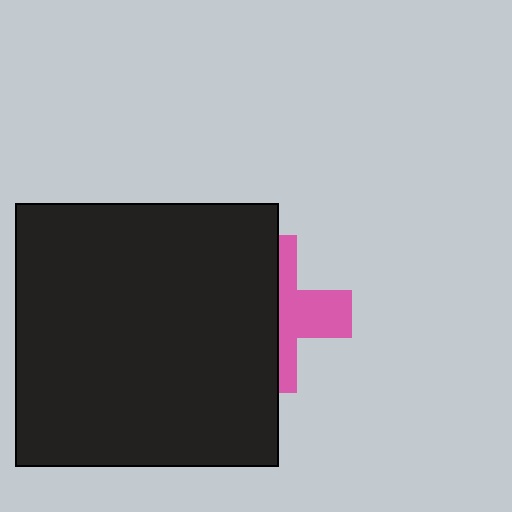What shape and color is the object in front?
The object in front is a black square.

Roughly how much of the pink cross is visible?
A small part of it is visible (roughly 42%).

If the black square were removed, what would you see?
You would see the complete pink cross.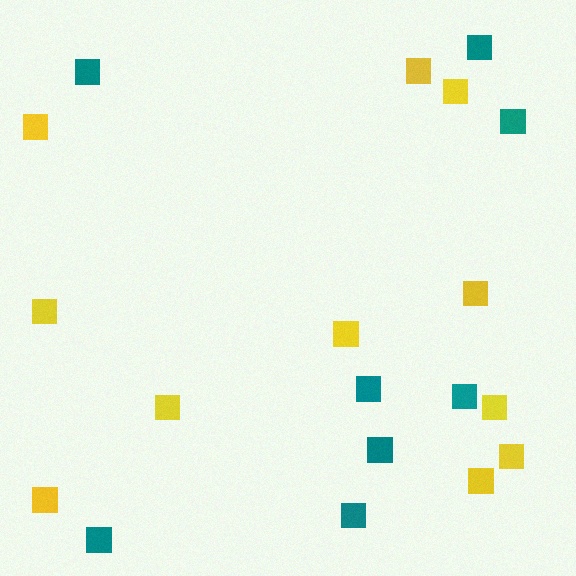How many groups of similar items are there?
There are 2 groups: one group of yellow squares (11) and one group of teal squares (8).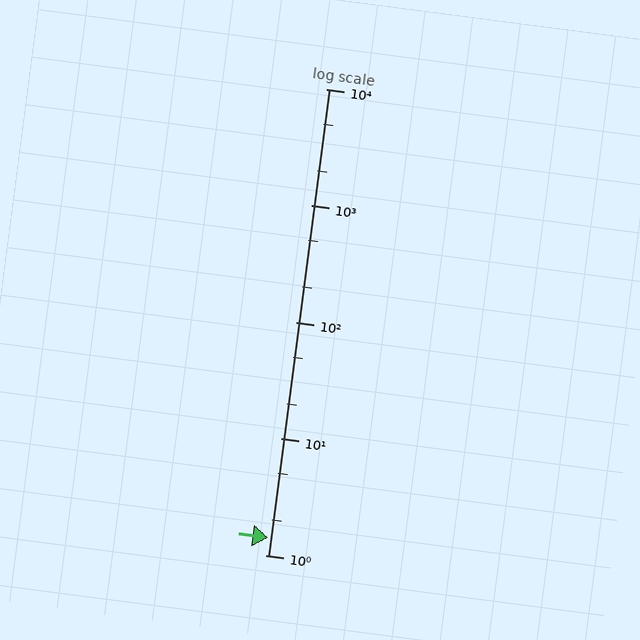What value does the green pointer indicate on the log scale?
The pointer indicates approximately 1.4.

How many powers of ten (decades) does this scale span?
The scale spans 4 decades, from 1 to 10000.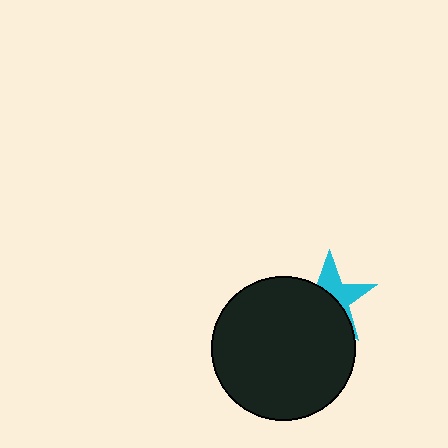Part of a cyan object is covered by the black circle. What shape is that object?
It is a star.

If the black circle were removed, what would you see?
You would see the complete cyan star.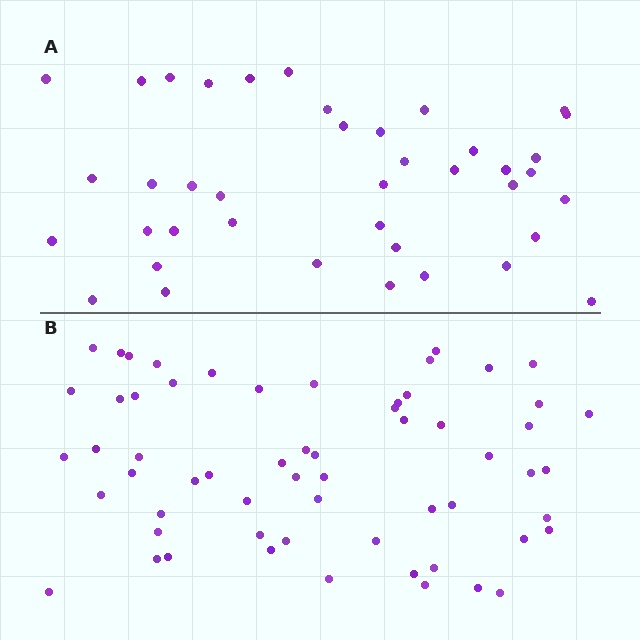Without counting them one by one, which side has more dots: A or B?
Region B (the bottom region) has more dots.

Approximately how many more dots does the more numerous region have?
Region B has approximately 20 more dots than region A.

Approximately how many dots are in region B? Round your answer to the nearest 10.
About 60 dots.